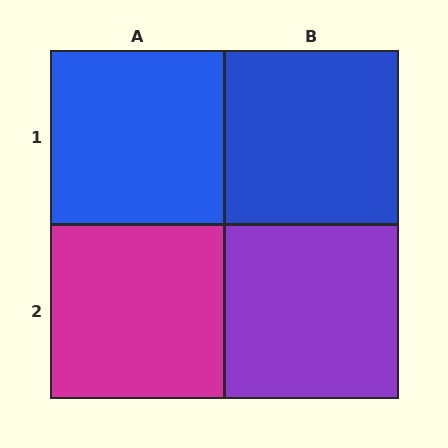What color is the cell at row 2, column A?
Magenta.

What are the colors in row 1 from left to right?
Blue, blue.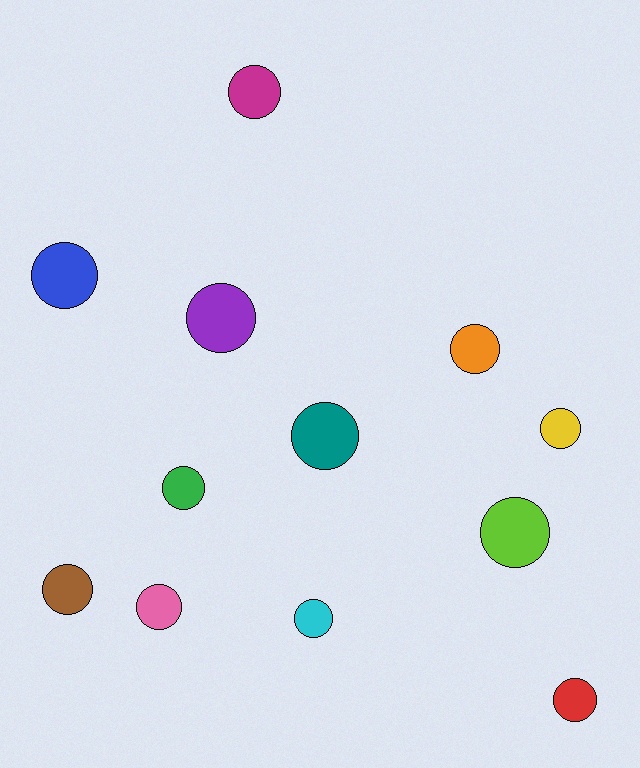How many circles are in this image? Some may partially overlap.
There are 12 circles.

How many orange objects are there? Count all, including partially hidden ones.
There is 1 orange object.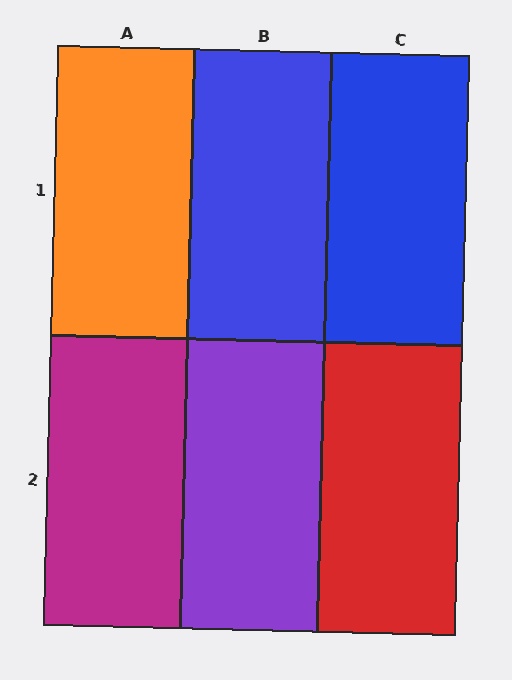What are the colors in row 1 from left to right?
Orange, blue, blue.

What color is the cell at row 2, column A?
Magenta.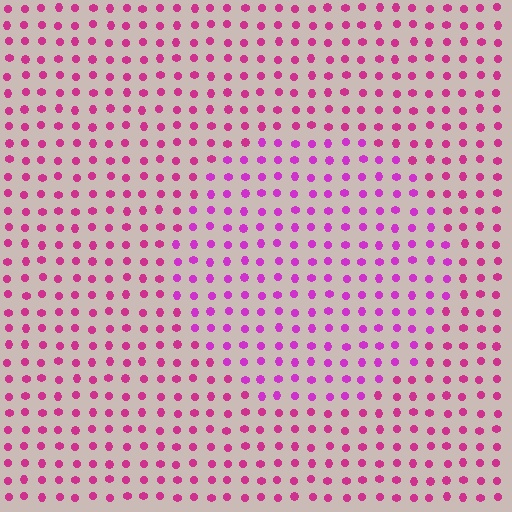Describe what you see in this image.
The image is filled with small magenta elements in a uniform arrangement. A circle-shaped region is visible where the elements are tinted to a slightly different hue, forming a subtle color boundary.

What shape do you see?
I see a circle.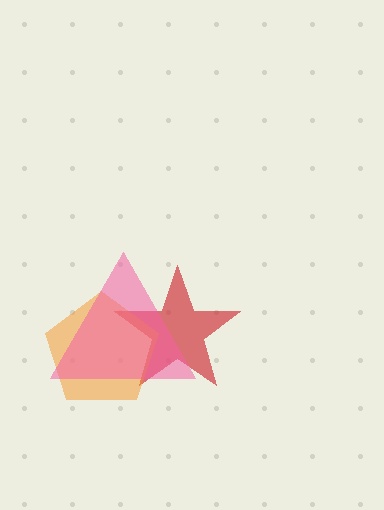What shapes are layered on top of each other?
The layered shapes are: a red star, an orange pentagon, a pink triangle.